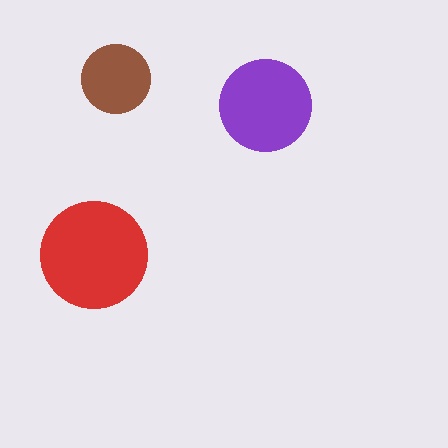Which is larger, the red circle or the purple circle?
The red one.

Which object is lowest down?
The red circle is bottommost.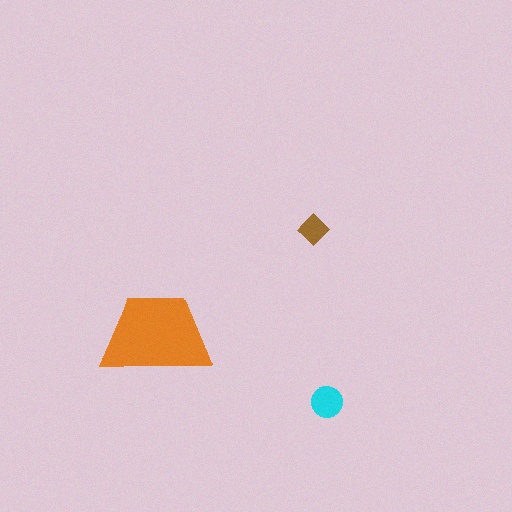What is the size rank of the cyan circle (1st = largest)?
2nd.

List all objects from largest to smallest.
The orange trapezoid, the cyan circle, the brown diamond.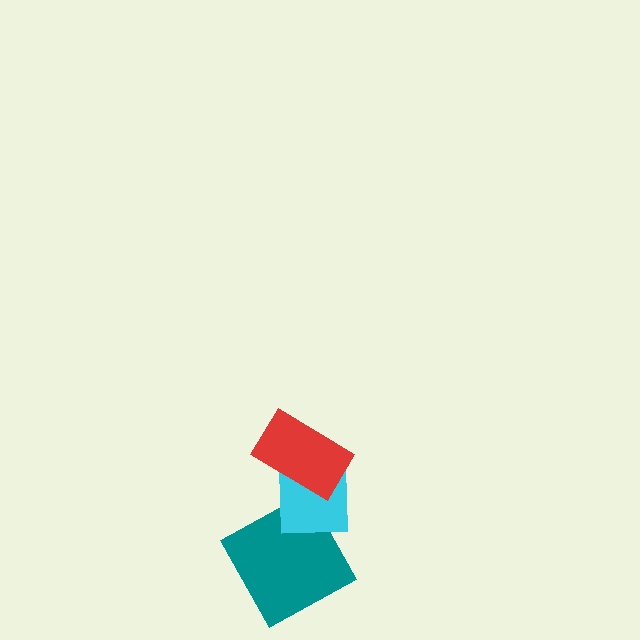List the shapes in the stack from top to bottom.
From top to bottom: the red rectangle, the cyan square, the teal square.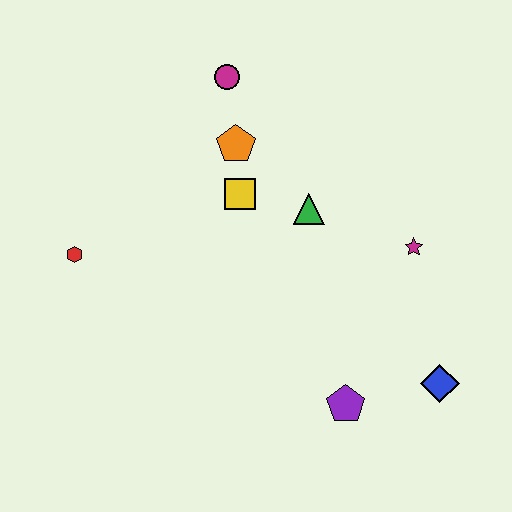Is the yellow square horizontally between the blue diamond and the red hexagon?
Yes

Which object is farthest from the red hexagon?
The blue diamond is farthest from the red hexagon.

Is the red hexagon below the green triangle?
Yes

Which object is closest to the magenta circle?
The orange pentagon is closest to the magenta circle.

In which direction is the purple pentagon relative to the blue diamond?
The purple pentagon is to the left of the blue diamond.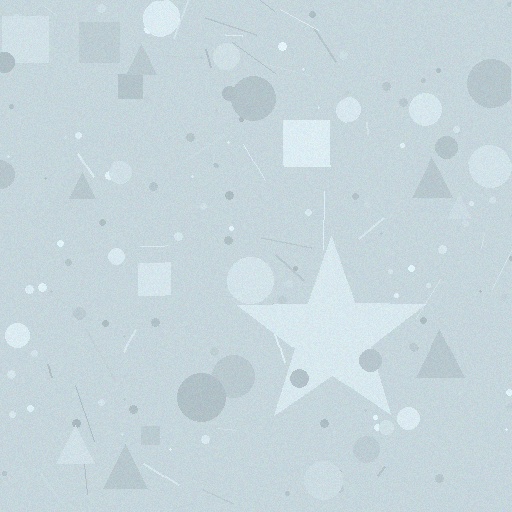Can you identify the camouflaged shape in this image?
The camouflaged shape is a star.